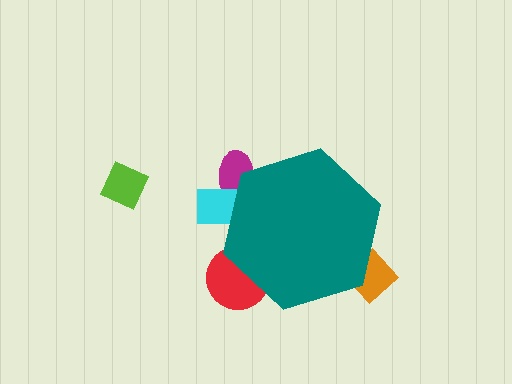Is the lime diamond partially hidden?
No, the lime diamond is fully visible.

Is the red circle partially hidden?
Yes, the red circle is partially hidden behind the teal hexagon.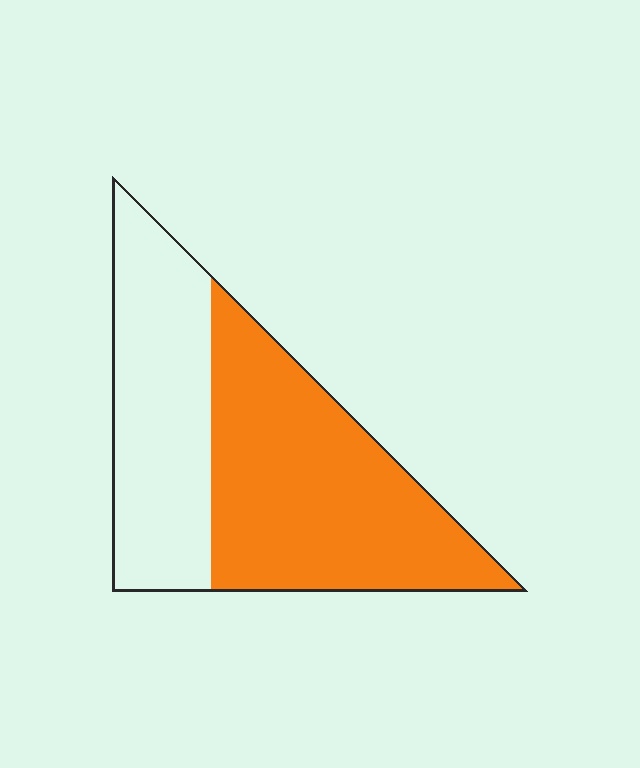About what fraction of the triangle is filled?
About three fifths (3/5).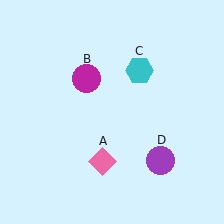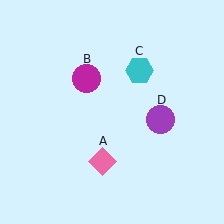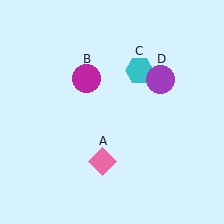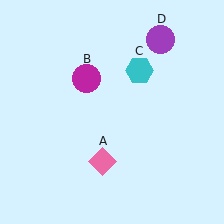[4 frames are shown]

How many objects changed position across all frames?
1 object changed position: purple circle (object D).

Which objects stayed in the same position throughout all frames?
Pink diamond (object A) and magenta circle (object B) and cyan hexagon (object C) remained stationary.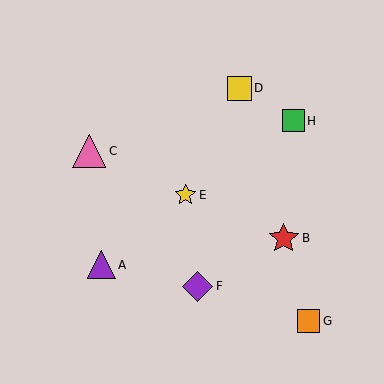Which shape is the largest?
The pink triangle (labeled C) is the largest.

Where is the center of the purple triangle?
The center of the purple triangle is at (101, 265).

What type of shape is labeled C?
Shape C is a pink triangle.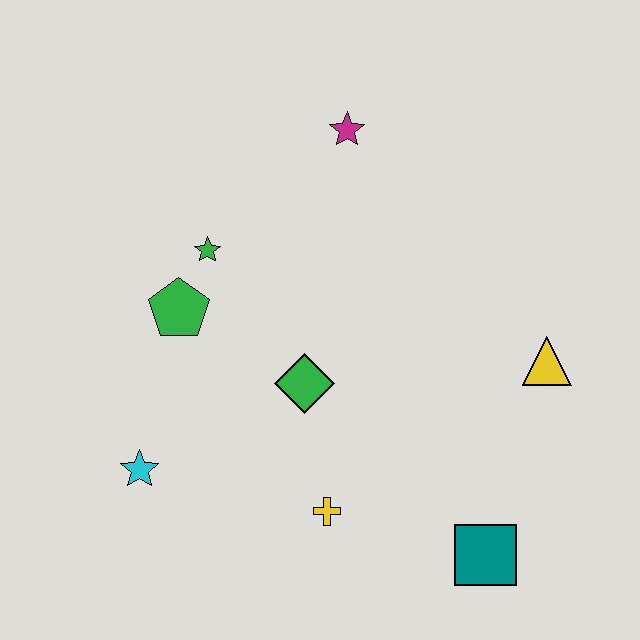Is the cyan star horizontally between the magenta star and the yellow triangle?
No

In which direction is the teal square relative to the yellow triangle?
The teal square is below the yellow triangle.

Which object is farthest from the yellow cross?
The magenta star is farthest from the yellow cross.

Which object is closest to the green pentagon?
The green star is closest to the green pentagon.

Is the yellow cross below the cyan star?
Yes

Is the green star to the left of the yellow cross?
Yes